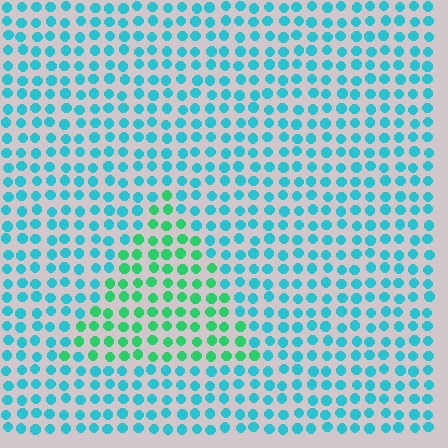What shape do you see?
I see a triangle.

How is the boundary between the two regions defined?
The boundary is defined purely by a slight shift in hue (about 41 degrees). Spacing, size, and orientation are identical on both sides.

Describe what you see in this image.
The image is filled with small cyan elements in a uniform arrangement. A triangle-shaped region is visible where the elements are tinted to a slightly different hue, forming a subtle color boundary.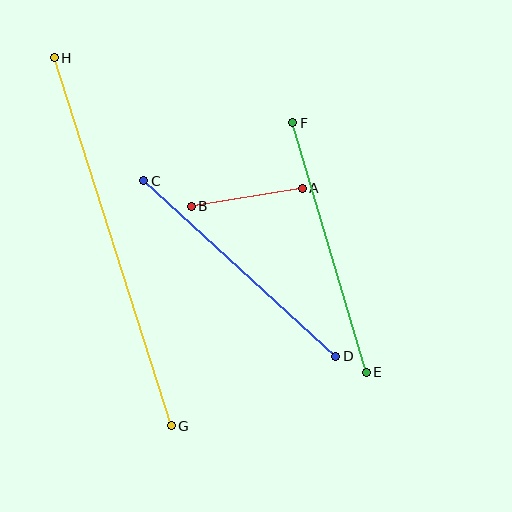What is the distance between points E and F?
The distance is approximately 260 pixels.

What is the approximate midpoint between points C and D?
The midpoint is at approximately (240, 269) pixels.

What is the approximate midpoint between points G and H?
The midpoint is at approximately (113, 242) pixels.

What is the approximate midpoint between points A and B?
The midpoint is at approximately (247, 197) pixels.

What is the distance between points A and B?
The distance is approximately 112 pixels.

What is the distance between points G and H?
The distance is approximately 386 pixels.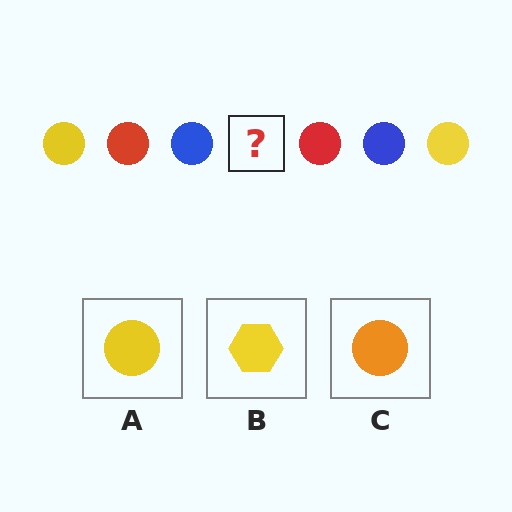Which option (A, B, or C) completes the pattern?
A.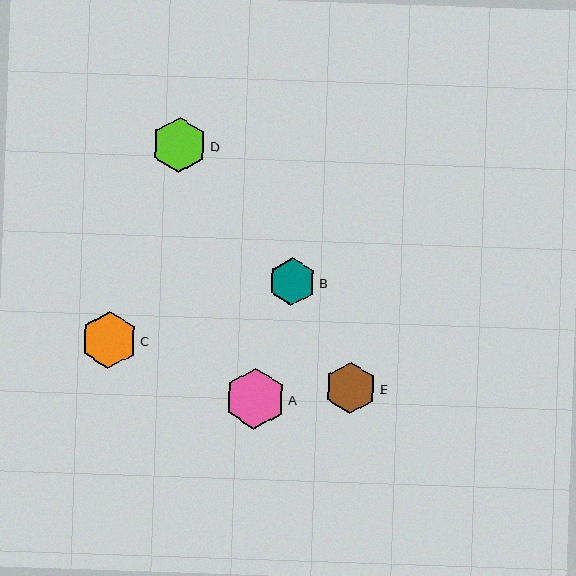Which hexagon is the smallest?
Hexagon B is the smallest with a size of approximately 48 pixels.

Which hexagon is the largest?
Hexagon A is the largest with a size of approximately 61 pixels.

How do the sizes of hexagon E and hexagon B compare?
Hexagon E and hexagon B are approximately the same size.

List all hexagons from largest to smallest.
From largest to smallest: A, C, D, E, B.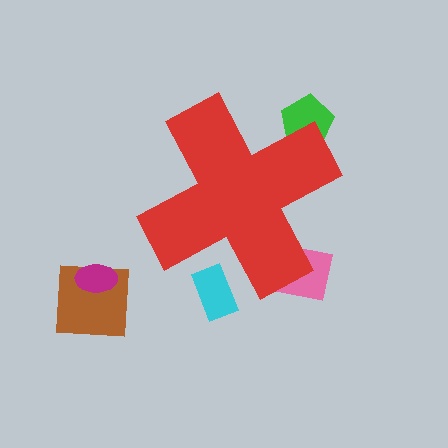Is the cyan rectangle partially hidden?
Yes, the cyan rectangle is partially hidden behind the red cross.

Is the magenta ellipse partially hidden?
No, the magenta ellipse is fully visible.